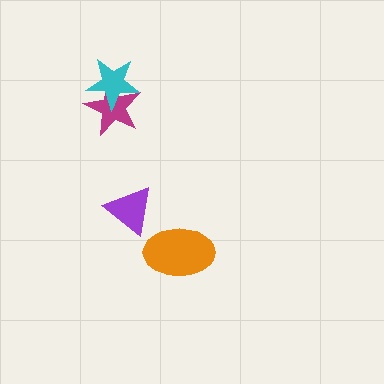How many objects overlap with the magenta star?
1 object overlaps with the magenta star.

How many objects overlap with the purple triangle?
0 objects overlap with the purple triangle.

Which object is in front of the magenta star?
The cyan star is in front of the magenta star.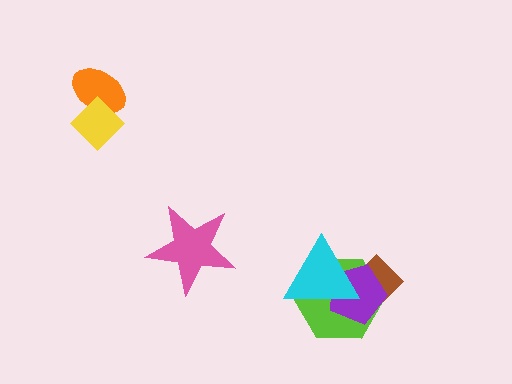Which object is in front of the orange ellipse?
The yellow diamond is in front of the orange ellipse.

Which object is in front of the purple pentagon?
The cyan triangle is in front of the purple pentagon.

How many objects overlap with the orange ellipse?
1 object overlaps with the orange ellipse.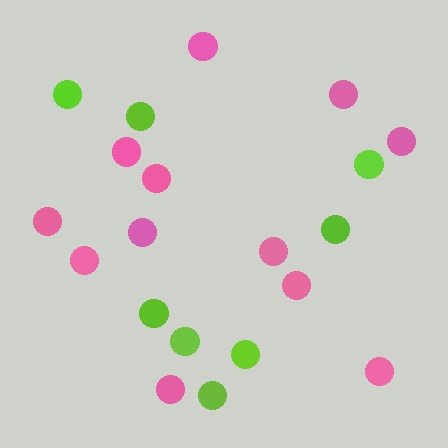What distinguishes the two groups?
There are 2 groups: one group of pink circles (12) and one group of lime circles (8).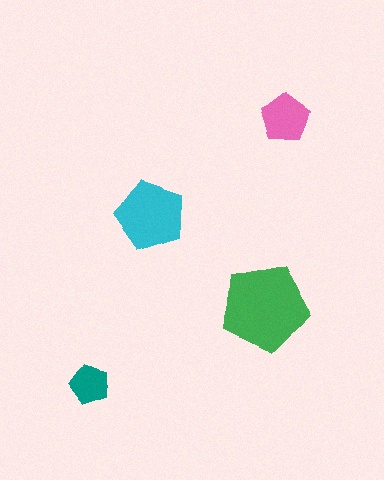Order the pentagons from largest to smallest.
the green one, the cyan one, the pink one, the teal one.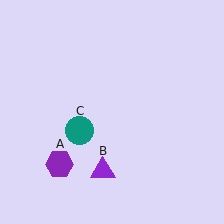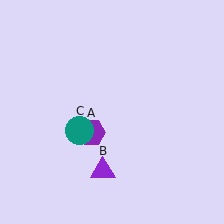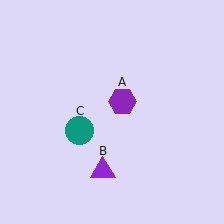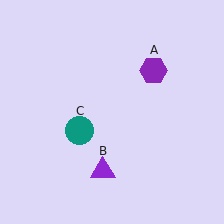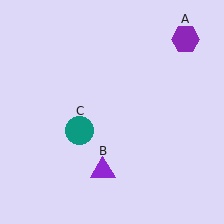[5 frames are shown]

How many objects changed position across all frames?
1 object changed position: purple hexagon (object A).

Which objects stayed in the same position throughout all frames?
Purple triangle (object B) and teal circle (object C) remained stationary.